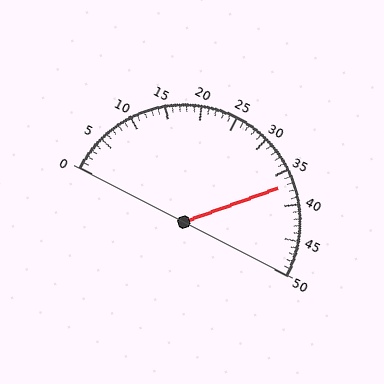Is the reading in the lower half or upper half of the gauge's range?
The reading is in the upper half of the range (0 to 50).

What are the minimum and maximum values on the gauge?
The gauge ranges from 0 to 50.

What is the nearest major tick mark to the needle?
The nearest major tick mark is 35.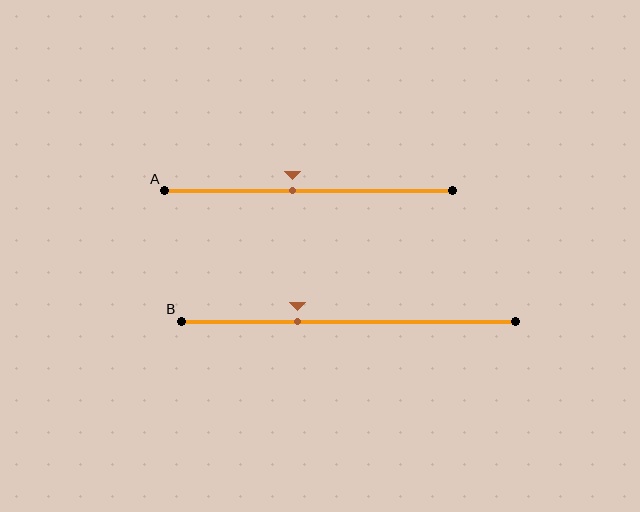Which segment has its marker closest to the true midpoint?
Segment A has its marker closest to the true midpoint.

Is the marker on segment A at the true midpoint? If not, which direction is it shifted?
No, the marker on segment A is shifted to the left by about 5% of the segment length.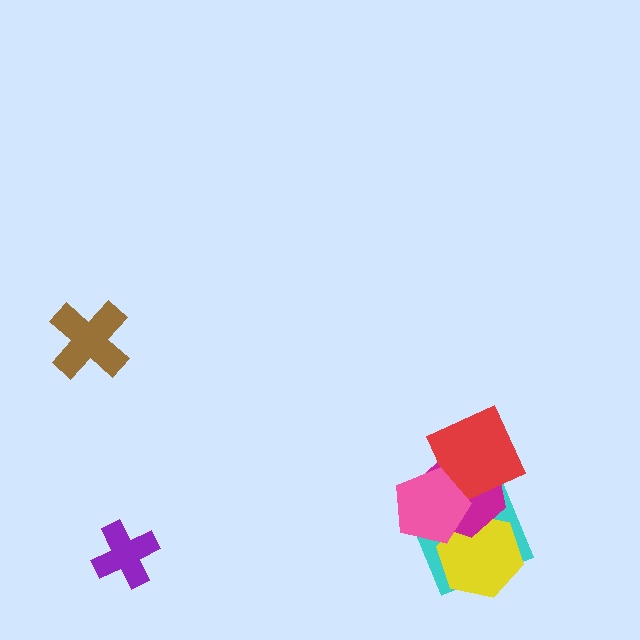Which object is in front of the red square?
The pink pentagon is in front of the red square.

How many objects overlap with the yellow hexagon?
3 objects overlap with the yellow hexagon.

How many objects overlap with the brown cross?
0 objects overlap with the brown cross.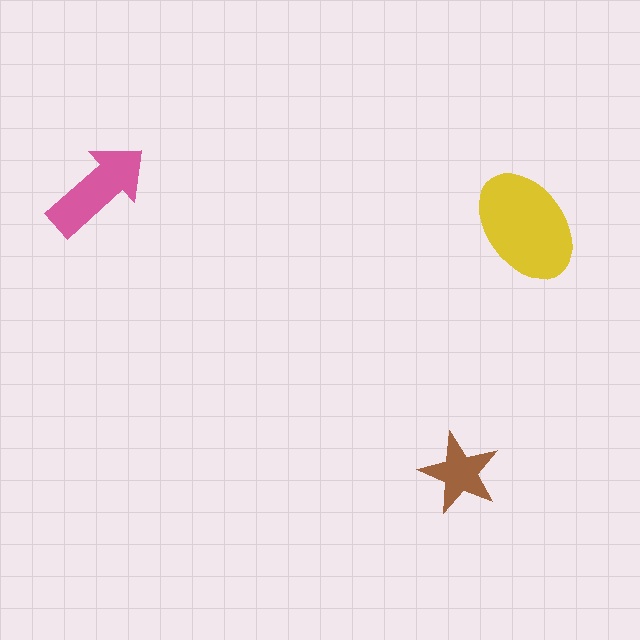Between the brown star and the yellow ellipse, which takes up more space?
The yellow ellipse.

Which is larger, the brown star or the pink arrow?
The pink arrow.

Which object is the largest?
The yellow ellipse.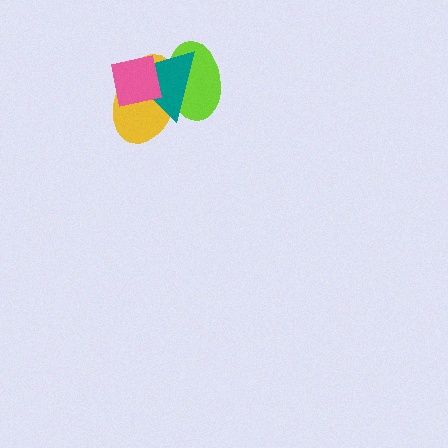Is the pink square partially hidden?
No, no other shape covers it.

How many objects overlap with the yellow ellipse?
3 objects overlap with the yellow ellipse.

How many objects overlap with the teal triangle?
3 objects overlap with the teal triangle.